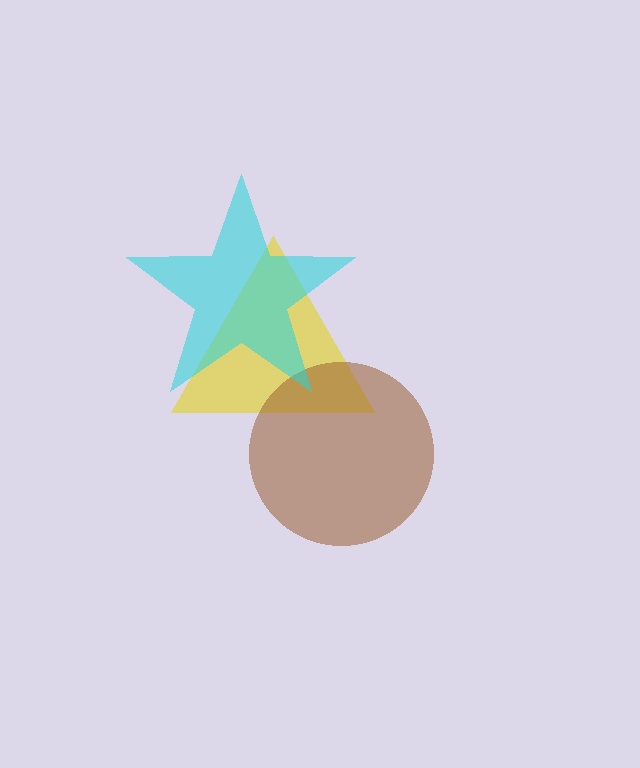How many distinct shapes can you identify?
There are 3 distinct shapes: a yellow triangle, a brown circle, a cyan star.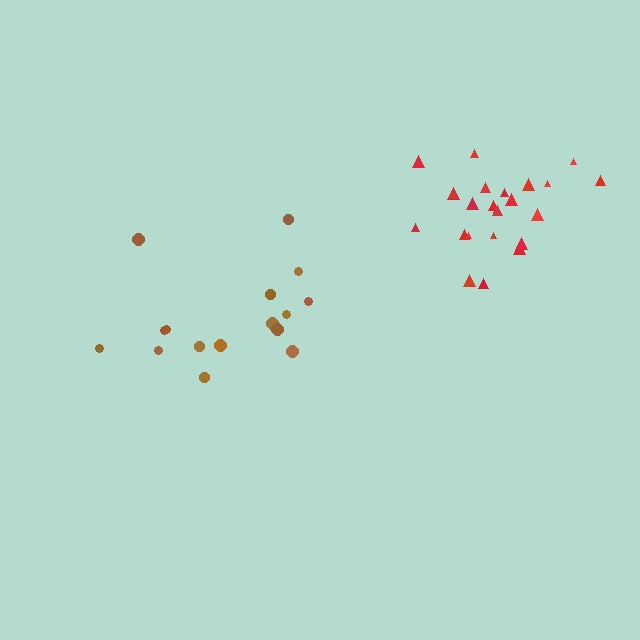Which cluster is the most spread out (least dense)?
Brown.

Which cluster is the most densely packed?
Red.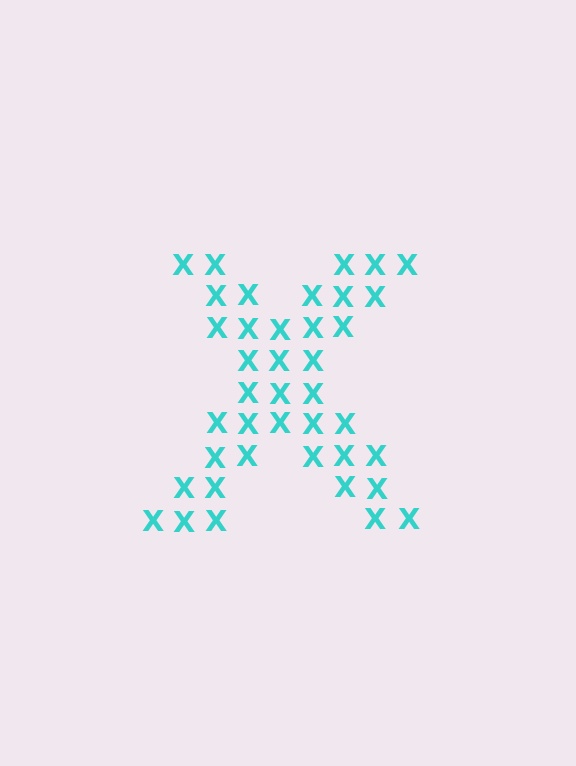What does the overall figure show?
The overall figure shows the letter X.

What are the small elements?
The small elements are letter X's.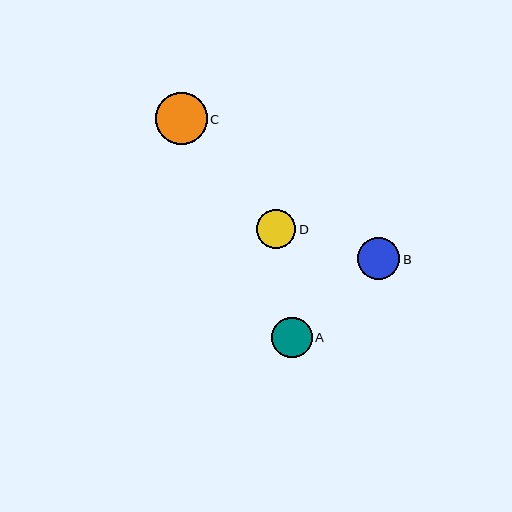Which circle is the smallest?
Circle D is the smallest with a size of approximately 39 pixels.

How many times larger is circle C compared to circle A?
Circle C is approximately 1.3 times the size of circle A.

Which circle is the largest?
Circle C is the largest with a size of approximately 52 pixels.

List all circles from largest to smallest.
From largest to smallest: C, B, A, D.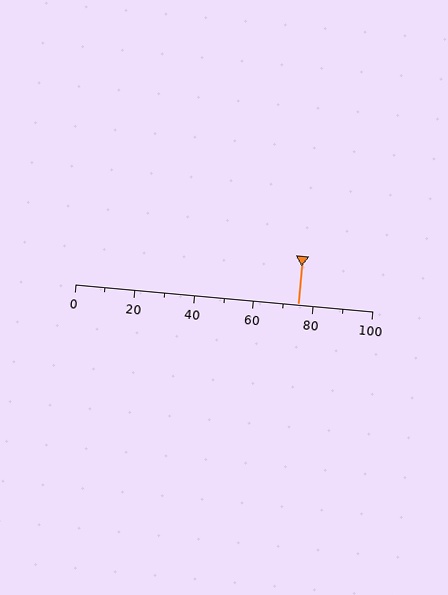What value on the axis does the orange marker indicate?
The marker indicates approximately 75.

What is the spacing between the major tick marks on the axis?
The major ticks are spaced 20 apart.